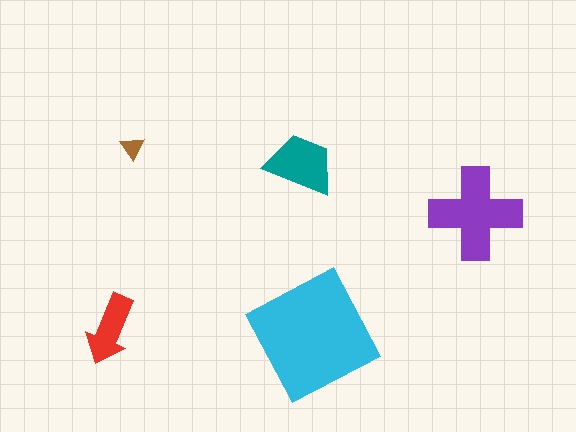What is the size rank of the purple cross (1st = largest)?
2nd.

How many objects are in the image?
There are 5 objects in the image.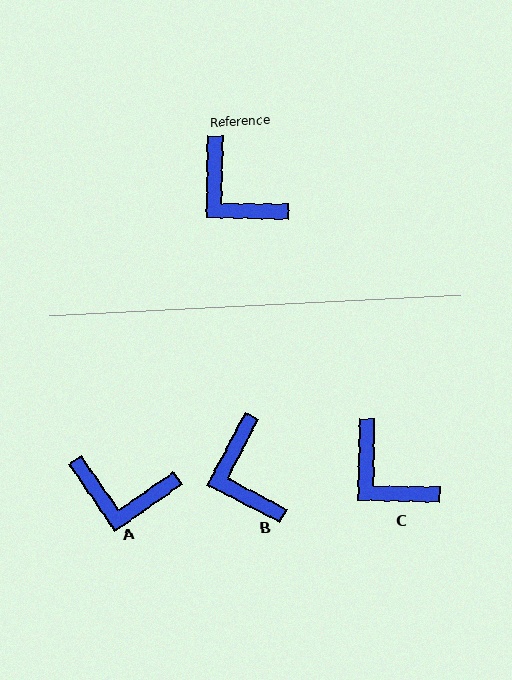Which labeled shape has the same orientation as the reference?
C.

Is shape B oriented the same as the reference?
No, it is off by about 26 degrees.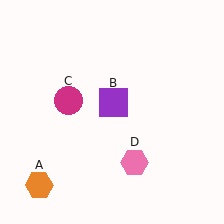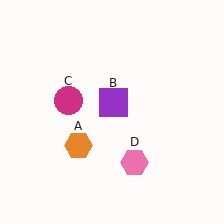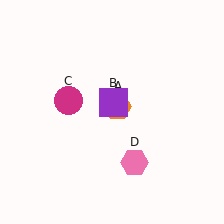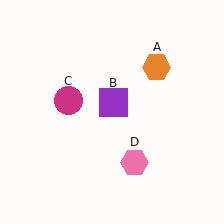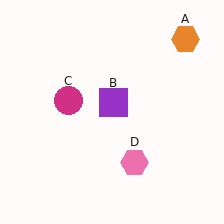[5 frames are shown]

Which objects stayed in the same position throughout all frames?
Purple square (object B) and magenta circle (object C) and pink hexagon (object D) remained stationary.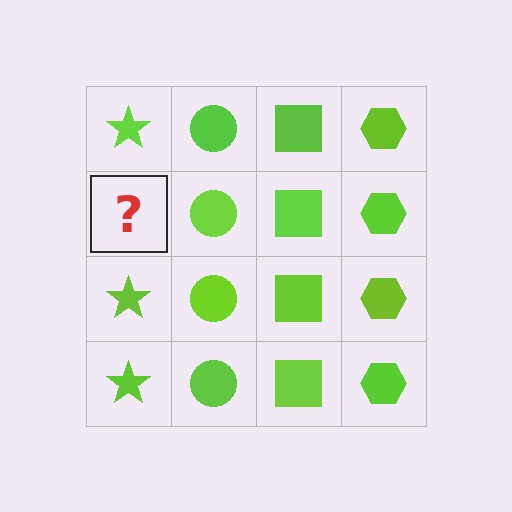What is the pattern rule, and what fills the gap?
The rule is that each column has a consistent shape. The gap should be filled with a lime star.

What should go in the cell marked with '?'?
The missing cell should contain a lime star.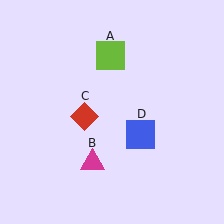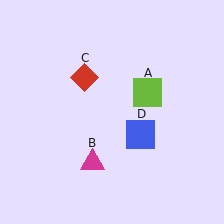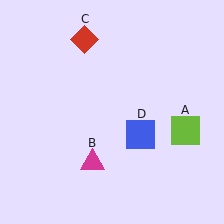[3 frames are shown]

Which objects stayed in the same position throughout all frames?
Magenta triangle (object B) and blue square (object D) remained stationary.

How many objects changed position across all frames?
2 objects changed position: lime square (object A), red diamond (object C).